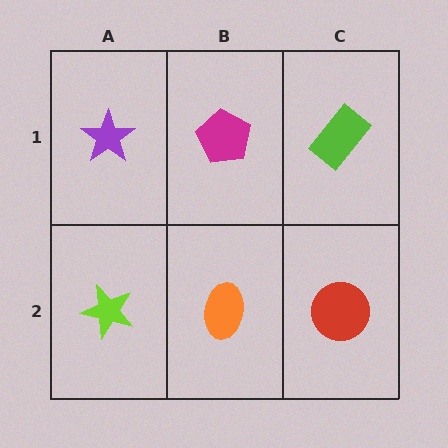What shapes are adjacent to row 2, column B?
A magenta pentagon (row 1, column B), a lime star (row 2, column A), a red circle (row 2, column C).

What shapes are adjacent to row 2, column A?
A purple star (row 1, column A), an orange ellipse (row 2, column B).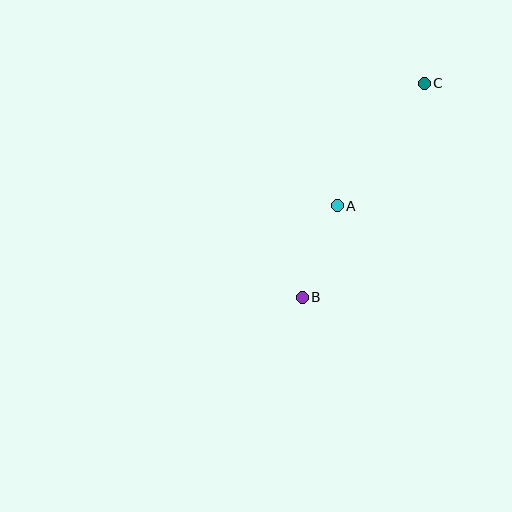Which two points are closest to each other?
Points A and B are closest to each other.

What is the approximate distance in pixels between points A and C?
The distance between A and C is approximately 150 pixels.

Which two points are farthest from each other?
Points B and C are farthest from each other.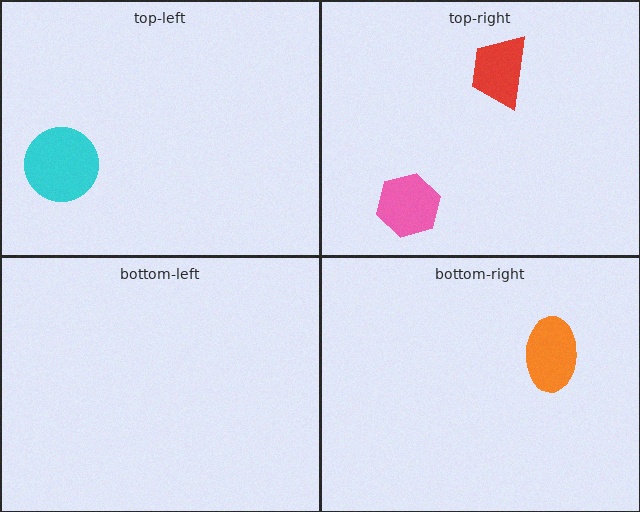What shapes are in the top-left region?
The cyan circle.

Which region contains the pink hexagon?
The top-right region.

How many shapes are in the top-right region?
2.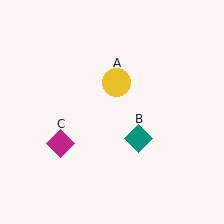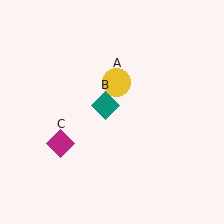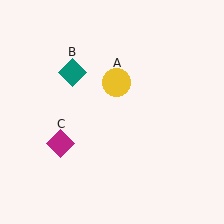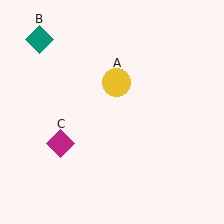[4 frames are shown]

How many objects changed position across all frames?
1 object changed position: teal diamond (object B).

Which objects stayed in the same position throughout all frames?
Yellow circle (object A) and magenta diamond (object C) remained stationary.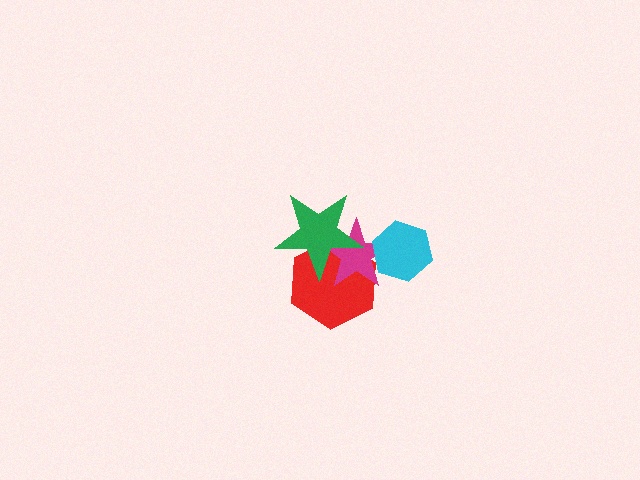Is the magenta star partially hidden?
Yes, it is partially covered by another shape.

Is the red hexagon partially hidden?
Yes, it is partially covered by another shape.